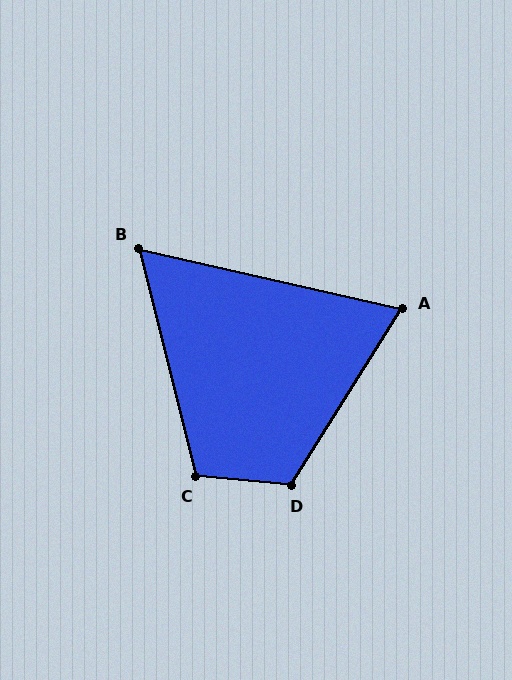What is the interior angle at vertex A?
Approximately 71 degrees (acute).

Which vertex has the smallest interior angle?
B, at approximately 63 degrees.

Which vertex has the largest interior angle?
D, at approximately 117 degrees.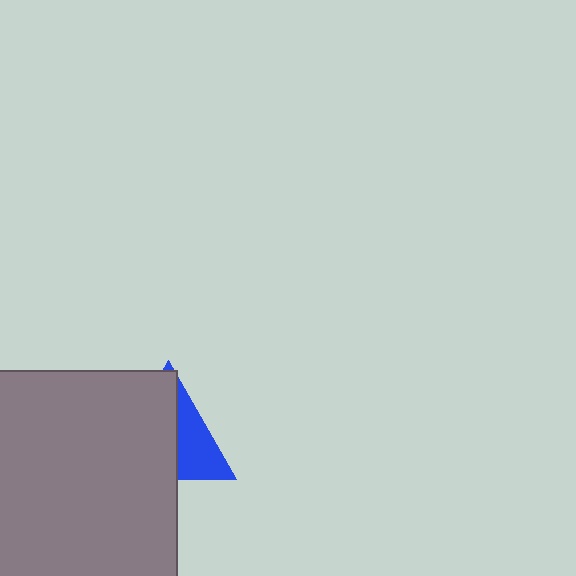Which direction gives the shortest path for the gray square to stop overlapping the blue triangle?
Moving left gives the shortest separation.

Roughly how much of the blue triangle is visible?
A small part of it is visible (roughly 38%).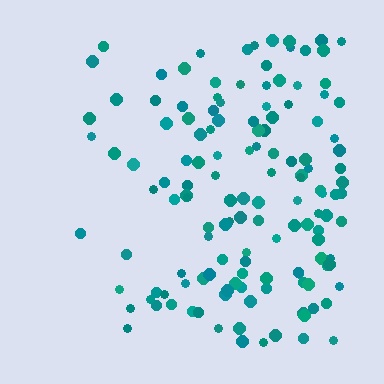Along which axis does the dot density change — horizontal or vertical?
Horizontal.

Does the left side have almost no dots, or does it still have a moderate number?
Still a moderate number, just noticeably fewer than the right.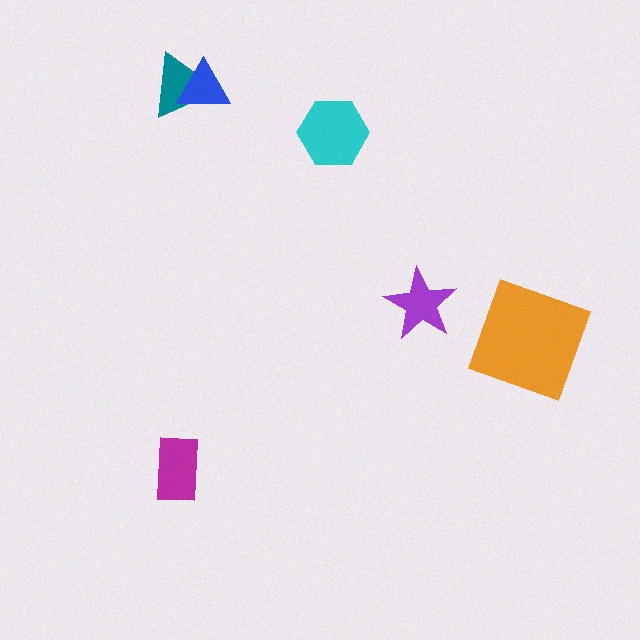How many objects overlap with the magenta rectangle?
0 objects overlap with the magenta rectangle.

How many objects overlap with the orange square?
0 objects overlap with the orange square.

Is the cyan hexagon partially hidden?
No, no other shape covers it.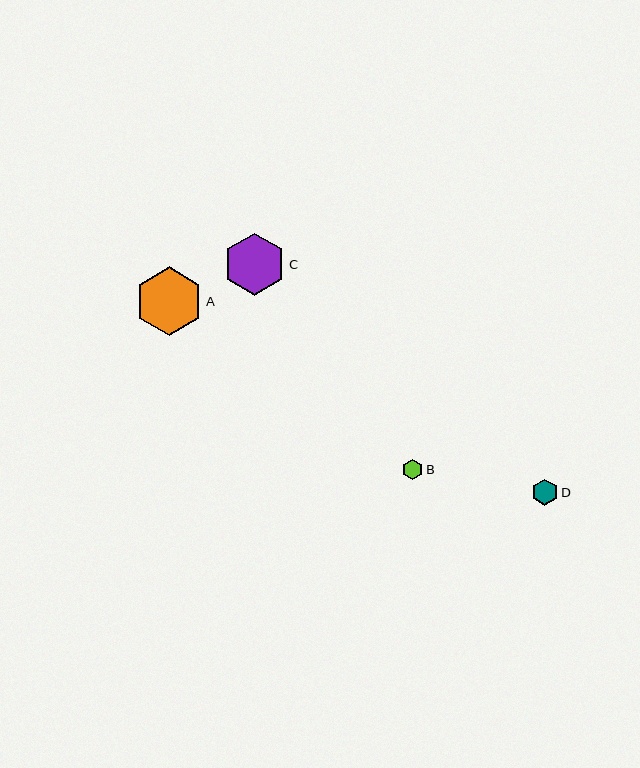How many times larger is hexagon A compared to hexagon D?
Hexagon A is approximately 2.7 times the size of hexagon D.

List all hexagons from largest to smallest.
From largest to smallest: A, C, D, B.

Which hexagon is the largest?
Hexagon A is the largest with a size of approximately 68 pixels.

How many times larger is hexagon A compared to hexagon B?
Hexagon A is approximately 3.3 times the size of hexagon B.